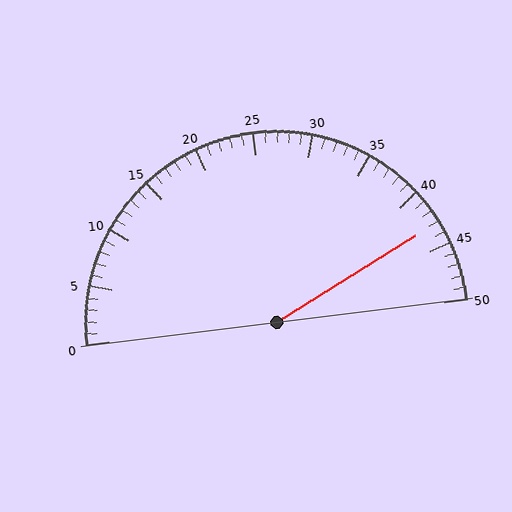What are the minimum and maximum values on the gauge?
The gauge ranges from 0 to 50.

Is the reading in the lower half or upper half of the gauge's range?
The reading is in the upper half of the range (0 to 50).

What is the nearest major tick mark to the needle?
The nearest major tick mark is 45.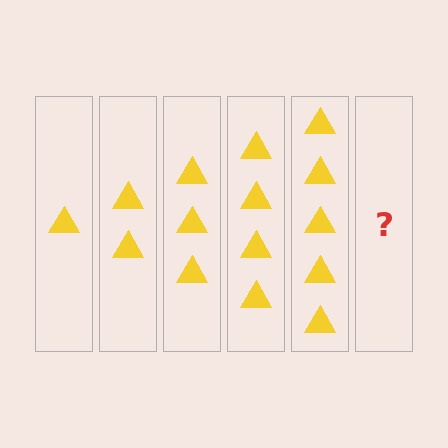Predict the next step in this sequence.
The next step is 6 triangles.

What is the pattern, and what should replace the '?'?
The pattern is that each step adds one more triangle. The '?' should be 6 triangles.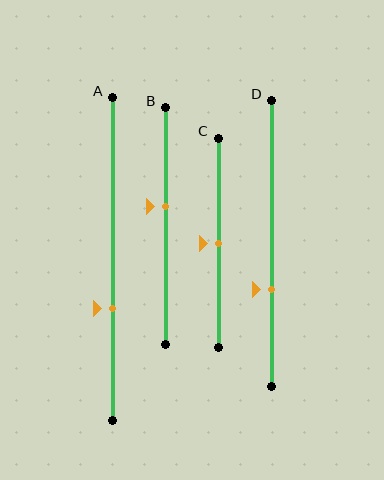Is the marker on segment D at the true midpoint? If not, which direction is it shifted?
No, the marker on segment D is shifted downward by about 16% of the segment length.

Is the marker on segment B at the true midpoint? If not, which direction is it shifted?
No, the marker on segment B is shifted upward by about 8% of the segment length.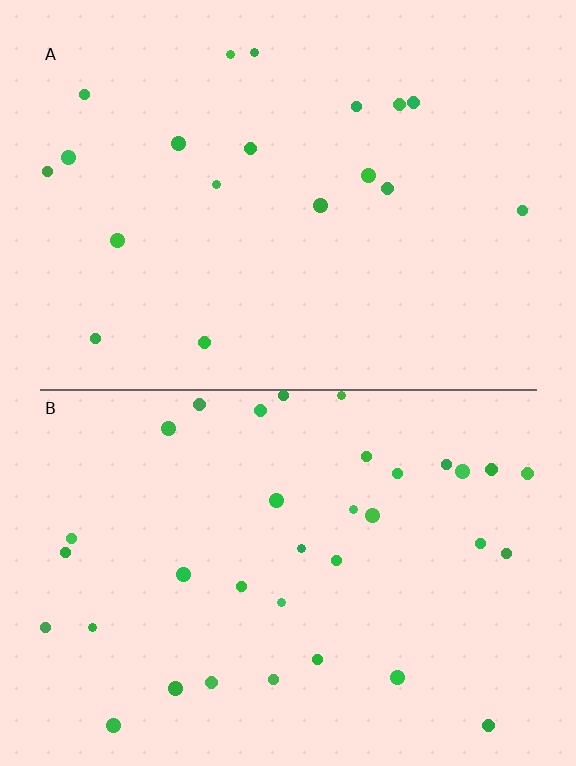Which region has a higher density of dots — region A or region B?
B (the bottom).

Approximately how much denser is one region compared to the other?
Approximately 1.8× — region B over region A.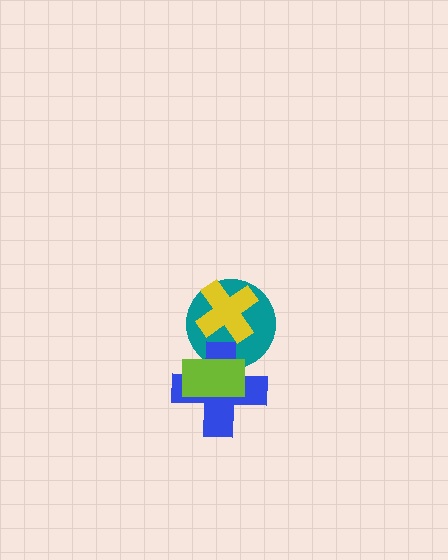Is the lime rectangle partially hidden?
No, no other shape covers it.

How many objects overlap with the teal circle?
3 objects overlap with the teal circle.